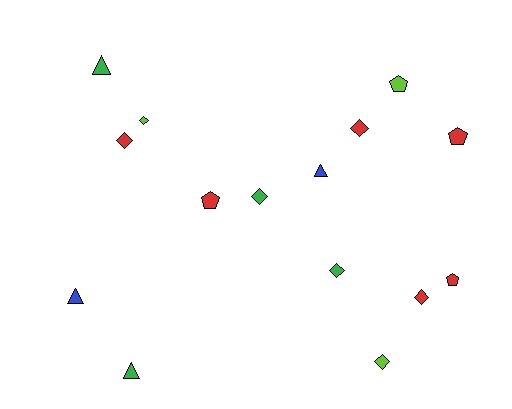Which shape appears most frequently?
Diamond, with 7 objects.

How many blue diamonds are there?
There are no blue diamonds.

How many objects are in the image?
There are 15 objects.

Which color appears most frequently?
Red, with 6 objects.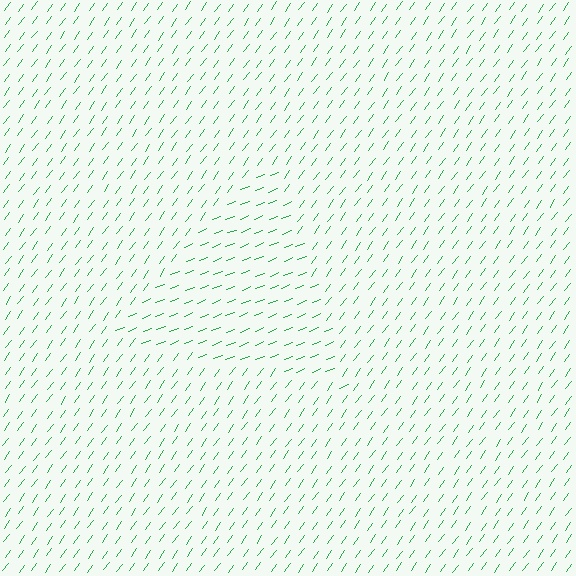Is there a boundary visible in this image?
Yes, there is a texture boundary formed by a change in line orientation.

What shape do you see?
I see a triangle.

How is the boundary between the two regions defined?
The boundary is defined purely by a change in line orientation (approximately 33 degrees difference). All lines are the same color and thickness.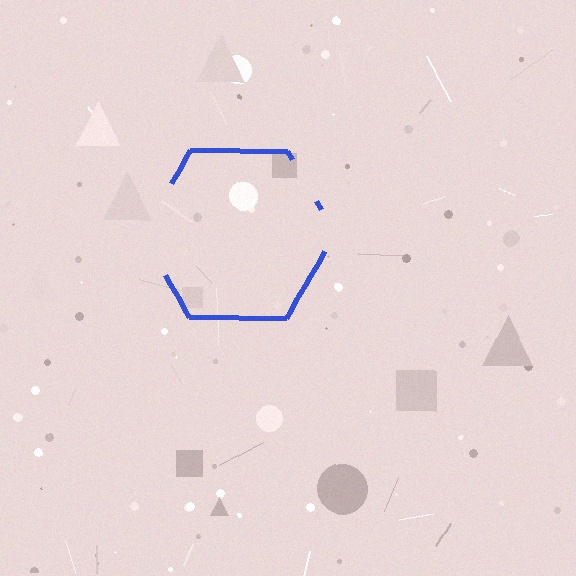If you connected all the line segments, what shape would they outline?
They would outline a hexagon.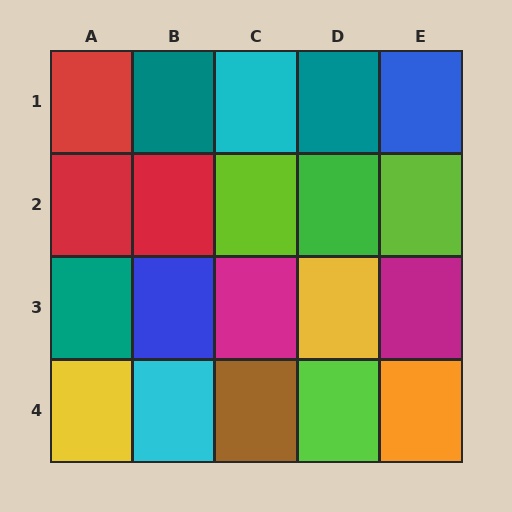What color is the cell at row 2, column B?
Red.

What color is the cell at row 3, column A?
Teal.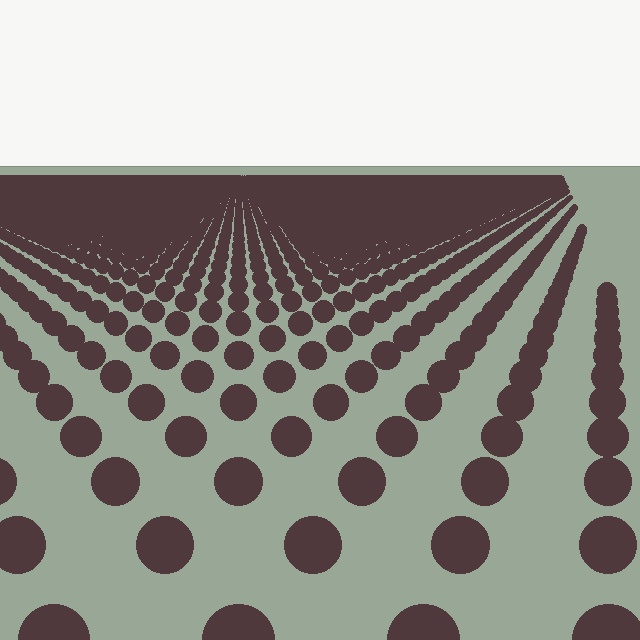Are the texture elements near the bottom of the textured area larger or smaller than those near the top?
Larger. Near the bottom, elements are closer to the viewer and appear at a bigger on-screen size.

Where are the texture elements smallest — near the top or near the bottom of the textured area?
Near the top.